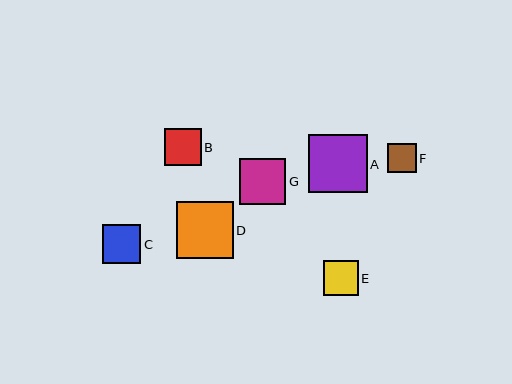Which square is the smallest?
Square F is the smallest with a size of approximately 29 pixels.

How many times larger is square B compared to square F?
Square B is approximately 1.3 times the size of square F.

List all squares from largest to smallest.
From largest to smallest: A, D, G, C, B, E, F.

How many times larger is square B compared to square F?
Square B is approximately 1.3 times the size of square F.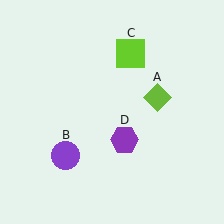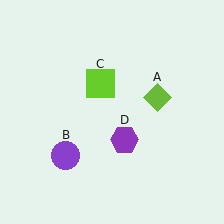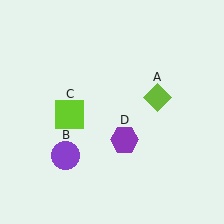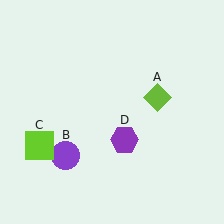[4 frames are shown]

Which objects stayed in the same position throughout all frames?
Lime diamond (object A) and purple circle (object B) and purple hexagon (object D) remained stationary.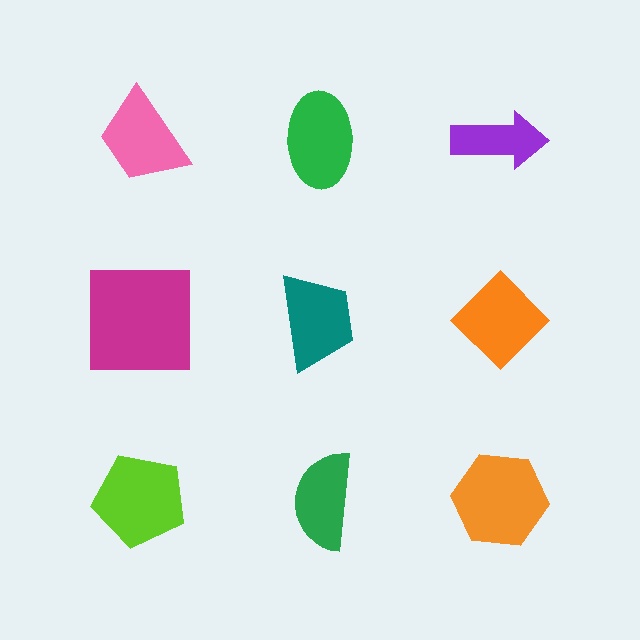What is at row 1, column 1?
A pink trapezoid.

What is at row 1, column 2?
A green ellipse.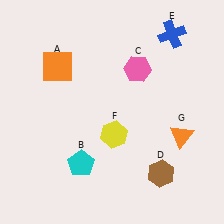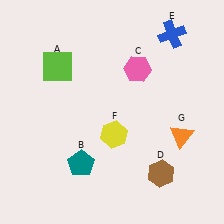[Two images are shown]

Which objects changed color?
A changed from orange to lime. B changed from cyan to teal.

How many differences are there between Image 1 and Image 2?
There are 2 differences between the two images.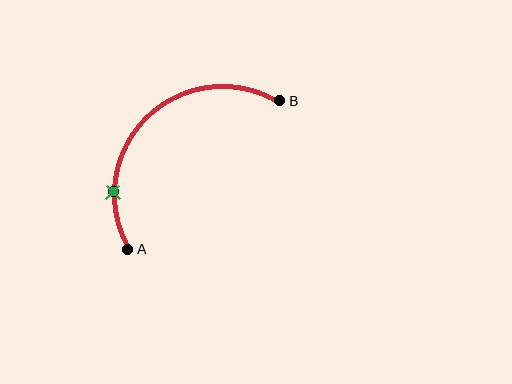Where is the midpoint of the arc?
The arc midpoint is the point on the curve farthest from the straight line joining A and B. It sits above and to the left of that line.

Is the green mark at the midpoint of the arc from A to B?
No. The green mark lies on the arc but is closer to endpoint A. The arc midpoint would be at the point on the curve equidistant along the arc from both A and B.